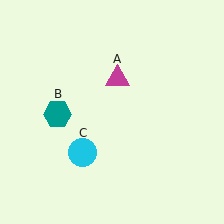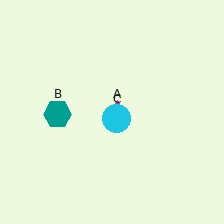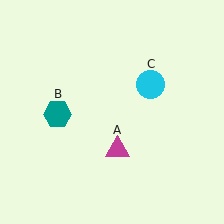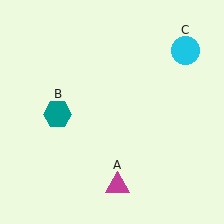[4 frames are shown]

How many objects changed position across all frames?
2 objects changed position: magenta triangle (object A), cyan circle (object C).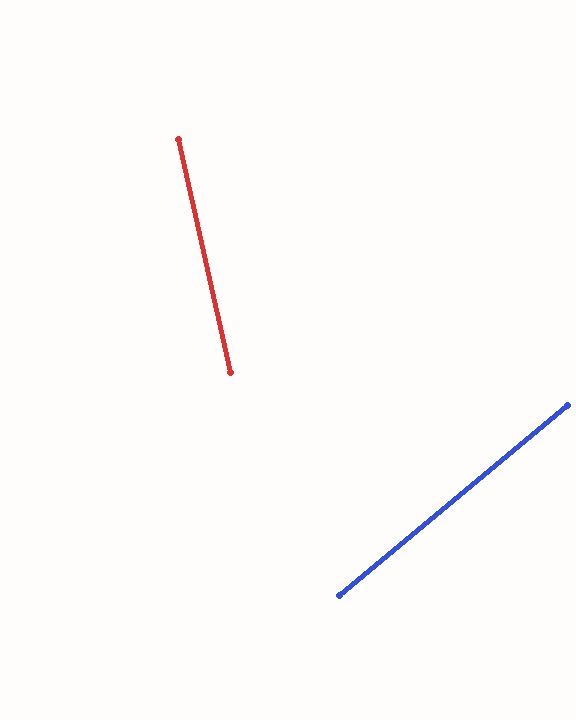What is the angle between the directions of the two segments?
Approximately 63 degrees.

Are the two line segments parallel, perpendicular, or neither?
Neither parallel nor perpendicular — they differ by about 63°.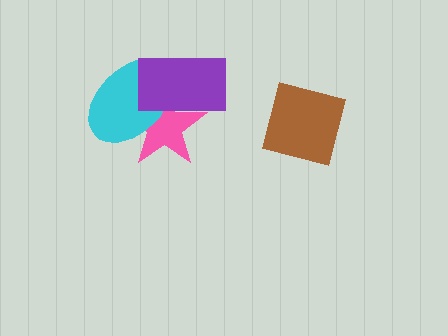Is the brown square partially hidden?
No, no other shape covers it.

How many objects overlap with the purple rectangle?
2 objects overlap with the purple rectangle.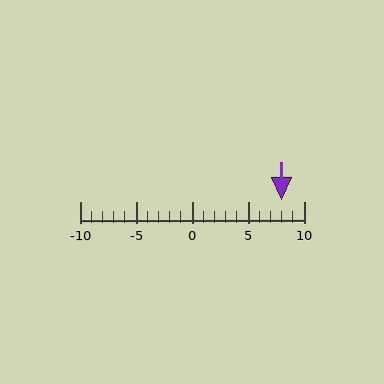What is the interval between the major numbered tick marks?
The major tick marks are spaced 5 units apart.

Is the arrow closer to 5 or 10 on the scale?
The arrow is closer to 10.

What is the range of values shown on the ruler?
The ruler shows values from -10 to 10.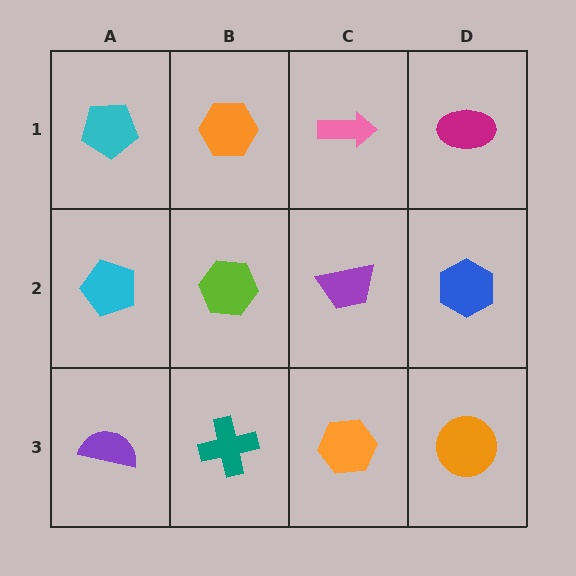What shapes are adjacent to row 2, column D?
A magenta ellipse (row 1, column D), an orange circle (row 3, column D), a purple trapezoid (row 2, column C).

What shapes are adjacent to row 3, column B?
A lime hexagon (row 2, column B), a purple semicircle (row 3, column A), an orange hexagon (row 3, column C).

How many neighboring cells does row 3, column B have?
3.